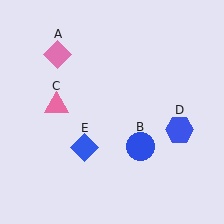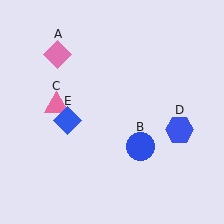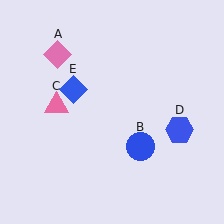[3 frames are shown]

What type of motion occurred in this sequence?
The blue diamond (object E) rotated clockwise around the center of the scene.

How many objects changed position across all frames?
1 object changed position: blue diamond (object E).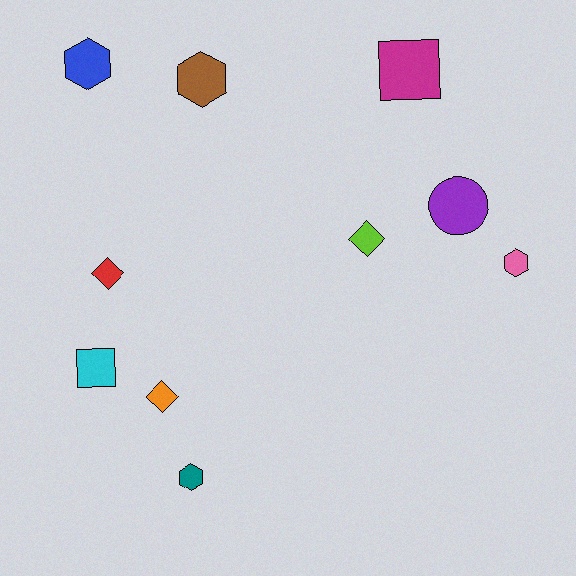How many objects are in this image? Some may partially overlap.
There are 10 objects.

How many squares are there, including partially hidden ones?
There are 2 squares.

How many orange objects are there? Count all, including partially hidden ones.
There is 1 orange object.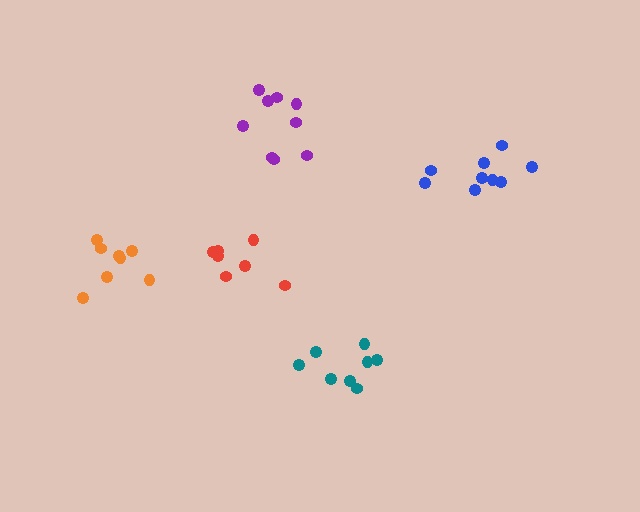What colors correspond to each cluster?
The clusters are colored: blue, red, teal, orange, purple.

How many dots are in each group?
Group 1: 9 dots, Group 2: 7 dots, Group 3: 8 dots, Group 4: 8 dots, Group 5: 9 dots (41 total).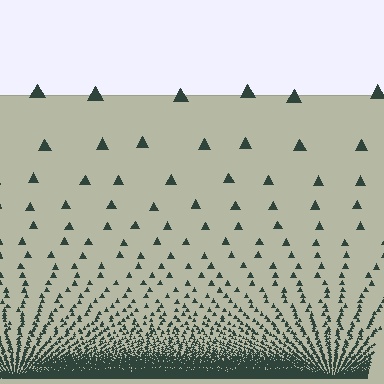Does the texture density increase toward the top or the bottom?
Density increases toward the bottom.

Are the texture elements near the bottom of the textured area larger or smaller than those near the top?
Smaller. The gradient is inverted — elements near the bottom are smaller and denser.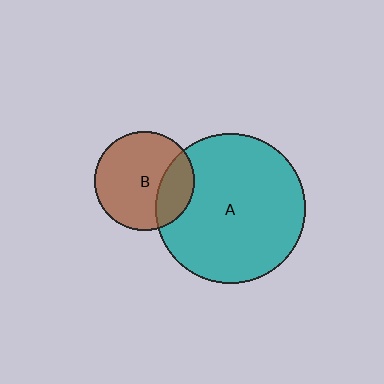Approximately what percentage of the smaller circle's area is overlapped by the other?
Approximately 25%.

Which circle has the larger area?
Circle A (teal).